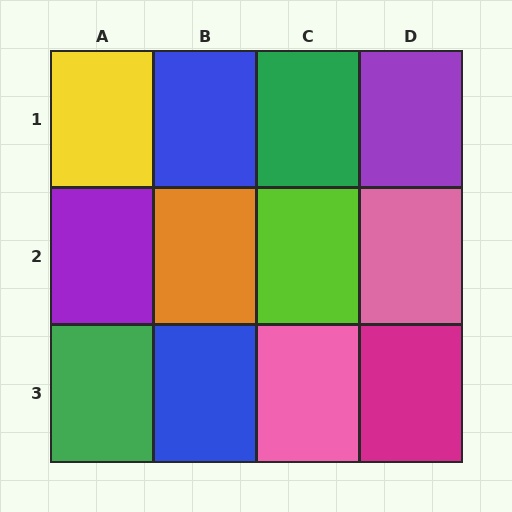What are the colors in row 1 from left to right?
Yellow, blue, green, purple.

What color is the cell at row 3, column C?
Pink.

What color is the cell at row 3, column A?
Green.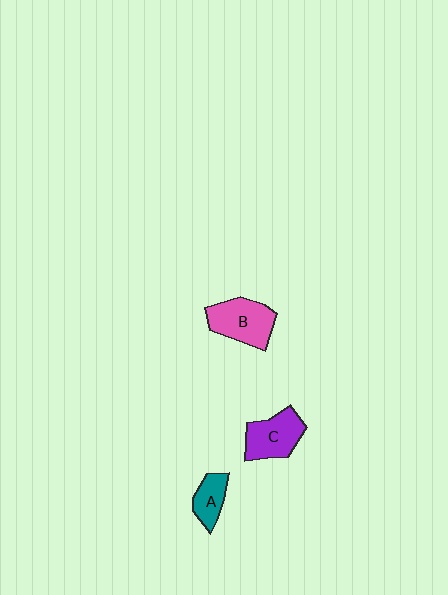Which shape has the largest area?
Shape B (pink).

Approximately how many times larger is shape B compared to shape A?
Approximately 1.8 times.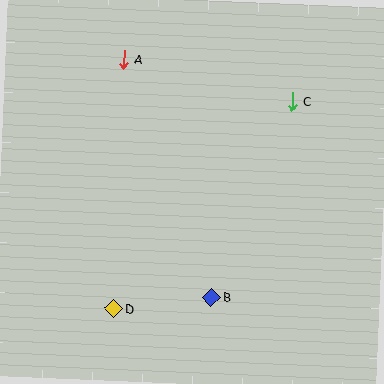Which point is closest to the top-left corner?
Point A is closest to the top-left corner.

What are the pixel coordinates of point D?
Point D is at (114, 309).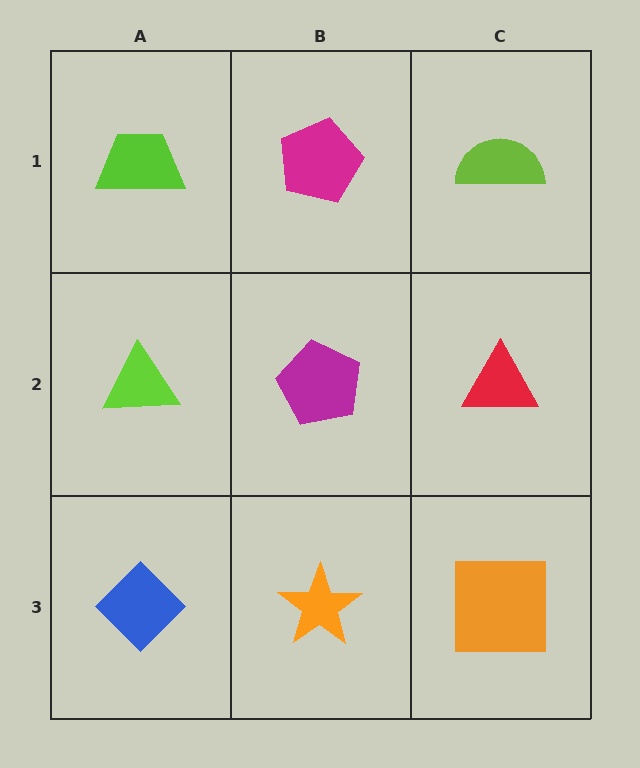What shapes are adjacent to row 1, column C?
A red triangle (row 2, column C), a magenta pentagon (row 1, column B).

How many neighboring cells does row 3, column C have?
2.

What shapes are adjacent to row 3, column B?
A magenta pentagon (row 2, column B), a blue diamond (row 3, column A), an orange square (row 3, column C).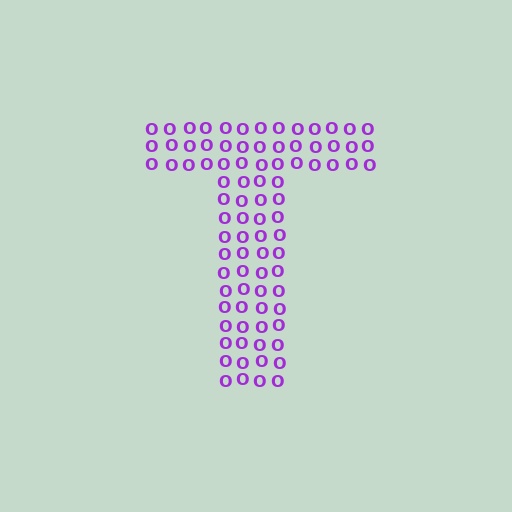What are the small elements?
The small elements are letter O's.